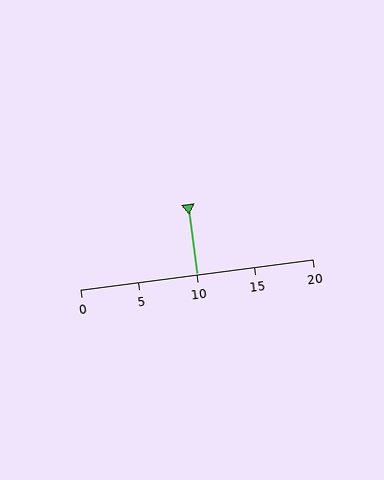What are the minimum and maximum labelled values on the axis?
The axis runs from 0 to 20.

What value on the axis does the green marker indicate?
The marker indicates approximately 10.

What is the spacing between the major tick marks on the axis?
The major ticks are spaced 5 apart.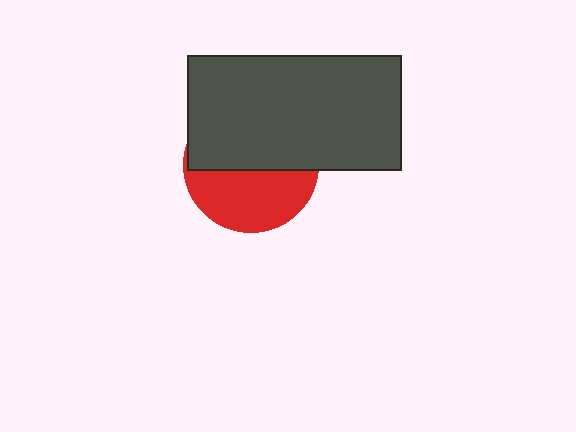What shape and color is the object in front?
The object in front is a dark gray rectangle.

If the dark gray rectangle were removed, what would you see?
You would see the complete red circle.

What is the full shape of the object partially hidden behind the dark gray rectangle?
The partially hidden object is a red circle.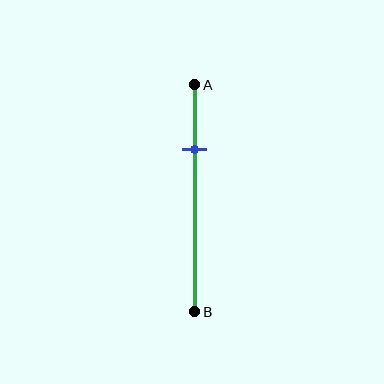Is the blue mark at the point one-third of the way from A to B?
No, the mark is at about 30% from A, not at the 33% one-third point.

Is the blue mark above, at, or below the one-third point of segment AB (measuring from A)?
The blue mark is above the one-third point of segment AB.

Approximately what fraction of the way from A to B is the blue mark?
The blue mark is approximately 30% of the way from A to B.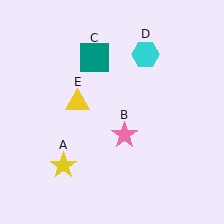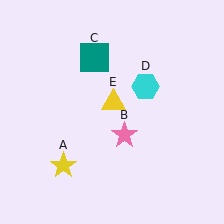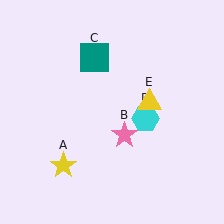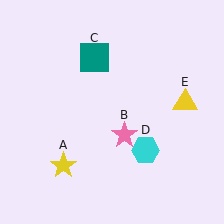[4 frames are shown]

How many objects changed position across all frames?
2 objects changed position: cyan hexagon (object D), yellow triangle (object E).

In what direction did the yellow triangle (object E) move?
The yellow triangle (object E) moved right.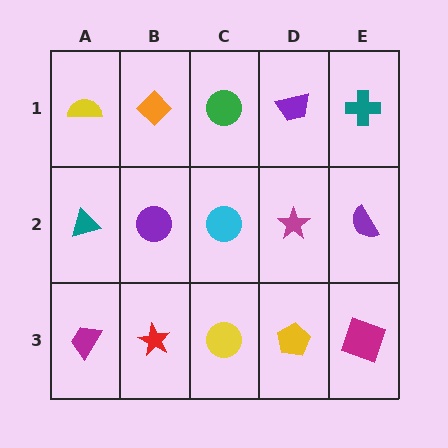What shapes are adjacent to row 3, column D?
A magenta star (row 2, column D), a yellow circle (row 3, column C), a magenta square (row 3, column E).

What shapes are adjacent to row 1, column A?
A teal triangle (row 2, column A), an orange diamond (row 1, column B).